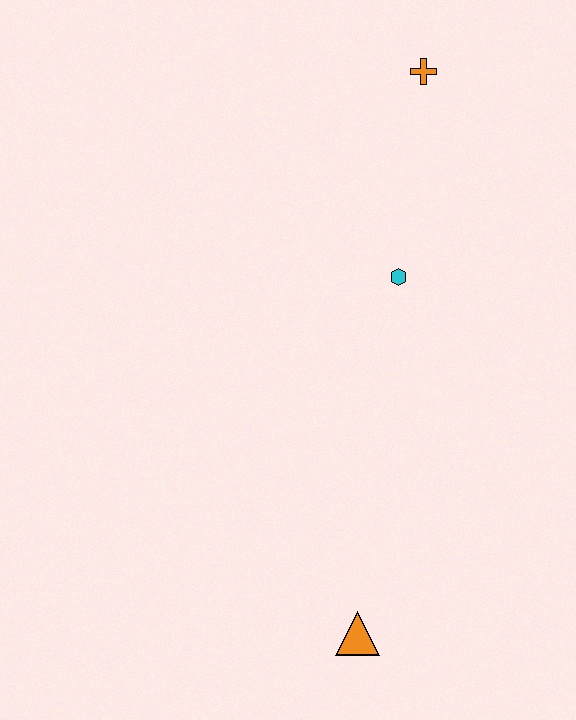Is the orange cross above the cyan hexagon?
Yes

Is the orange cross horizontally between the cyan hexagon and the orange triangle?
No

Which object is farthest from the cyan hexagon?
The orange triangle is farthest from the cyan hexagon.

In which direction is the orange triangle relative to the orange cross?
The orange triangle is below the orange cross.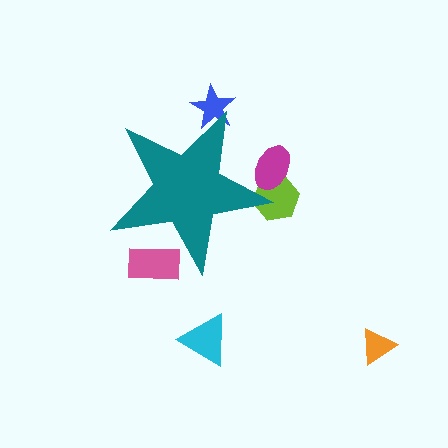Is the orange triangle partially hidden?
No, the orange triangle is fully visible.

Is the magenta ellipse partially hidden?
Yes, the magenta ellipse is partially hidden behind the teal star.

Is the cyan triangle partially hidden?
No, the cyan triangle is fully visible.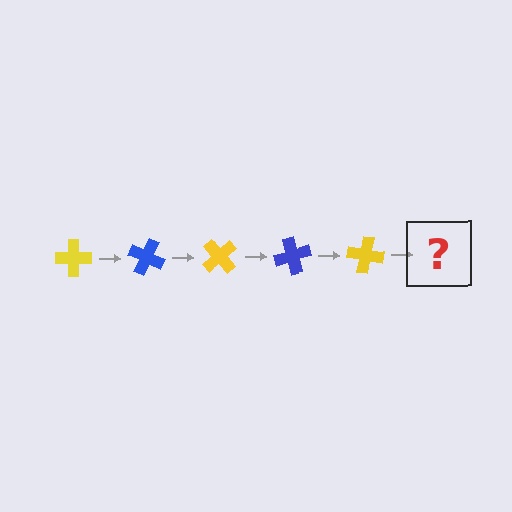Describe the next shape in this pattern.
It should be a blue cross, rotated 125 degrees from the start.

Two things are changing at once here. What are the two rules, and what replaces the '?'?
The two rules are that it rotates 25 degrees each step and the color cycles through yellow and blue. The '?' should be a blue cross, rotated 125 degrees from the start.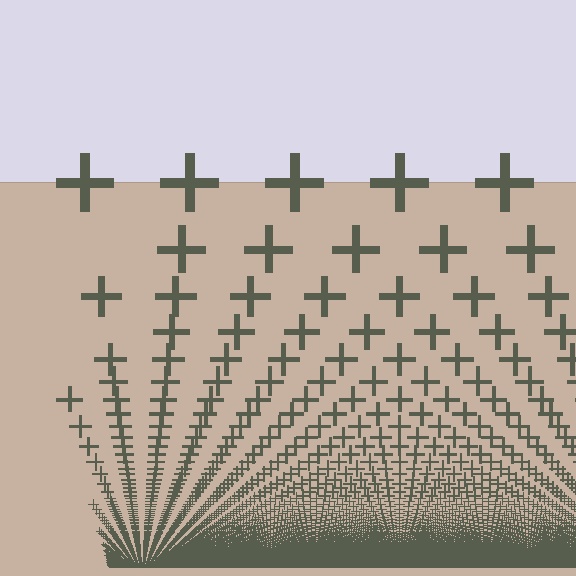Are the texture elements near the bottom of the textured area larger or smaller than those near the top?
Smaller. The gradient is inverted — elements near the bottom are smaller and denser.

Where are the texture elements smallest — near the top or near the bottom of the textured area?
Near the bottom.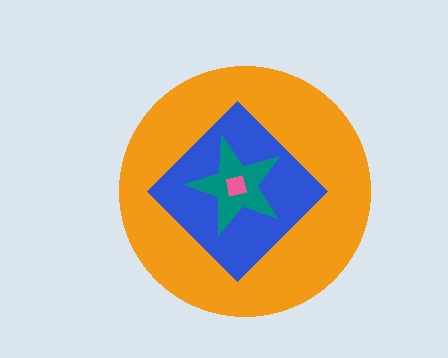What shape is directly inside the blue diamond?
The teal star.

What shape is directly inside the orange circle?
The blue diamond.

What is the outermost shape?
The orange circle.